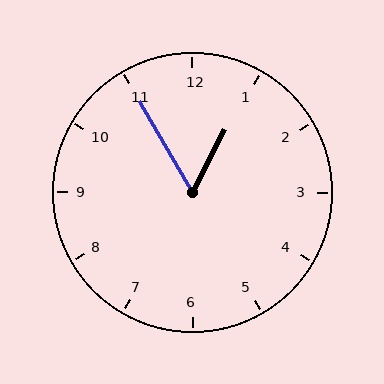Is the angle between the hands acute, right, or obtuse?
It is acute.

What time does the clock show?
12:55.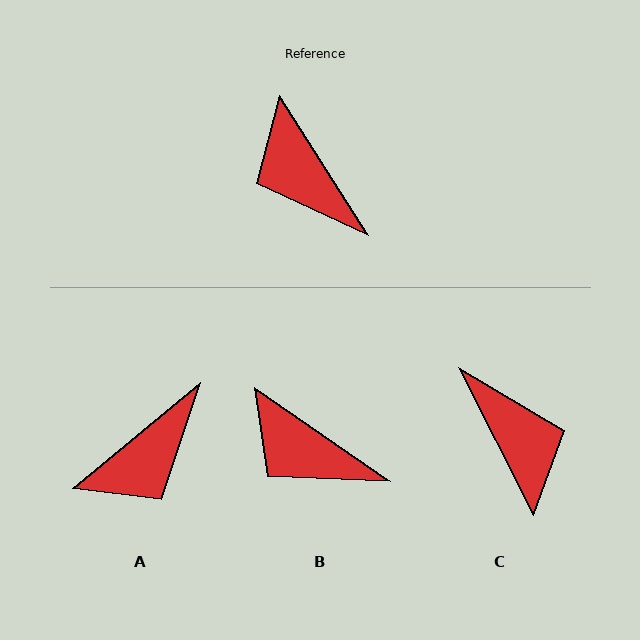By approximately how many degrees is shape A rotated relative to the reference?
Approximately 97 degrees counter-clockwise.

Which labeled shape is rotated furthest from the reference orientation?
C, about 174 degrees away.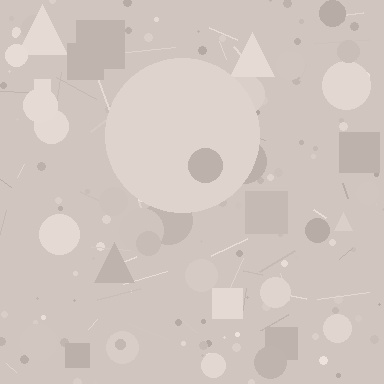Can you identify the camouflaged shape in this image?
The camouflaged shape is a circle.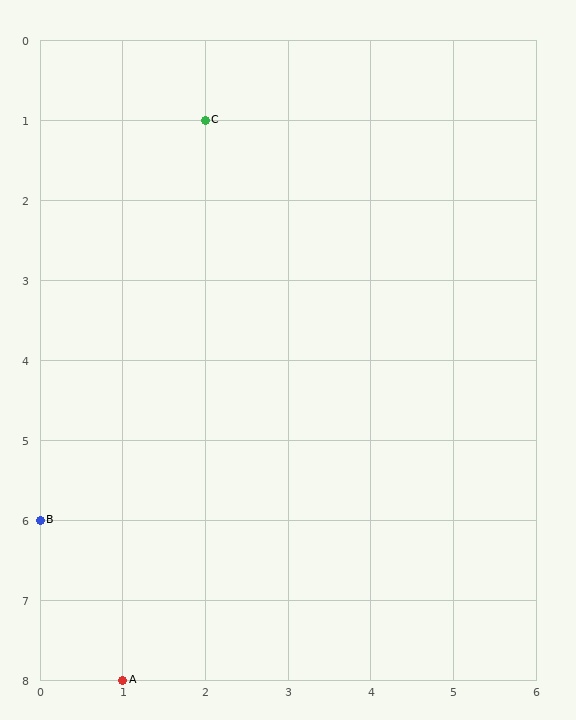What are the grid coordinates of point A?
Point A is at grid coordinates (1, 8).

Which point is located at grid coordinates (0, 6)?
Point B is at (0, 6).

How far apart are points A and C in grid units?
Points A and C are 1 column and 7 rows apart (about 7.1 grid units diagonally).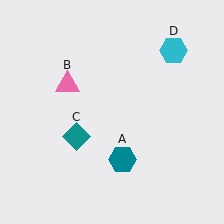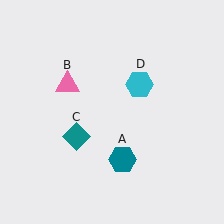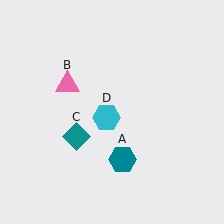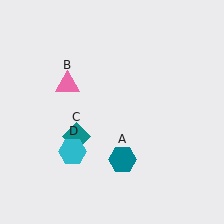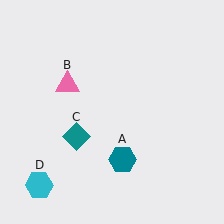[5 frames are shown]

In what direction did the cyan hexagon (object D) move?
The cyan hexagon (object D) moved down and to the left.